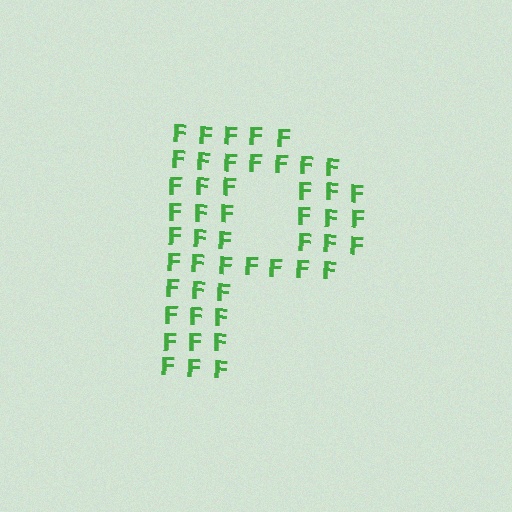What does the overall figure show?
The overall figure shows the letter P.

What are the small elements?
The small elements are letter F's.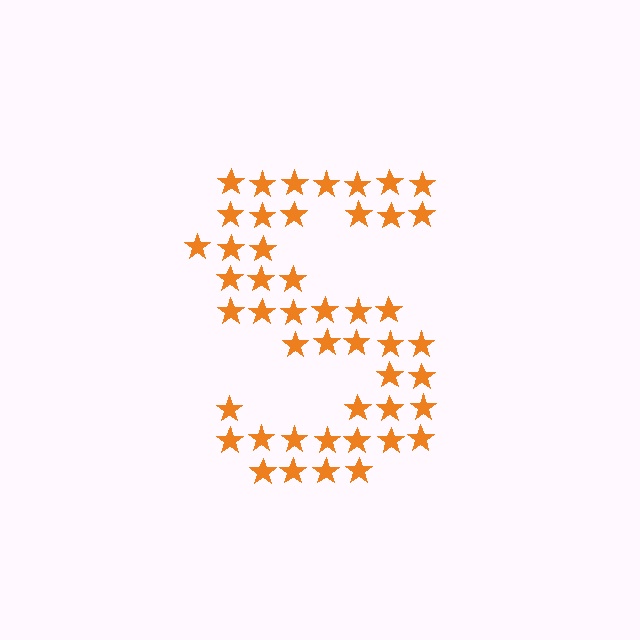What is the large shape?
The large shape is the letter S.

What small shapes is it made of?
It is made of small stars.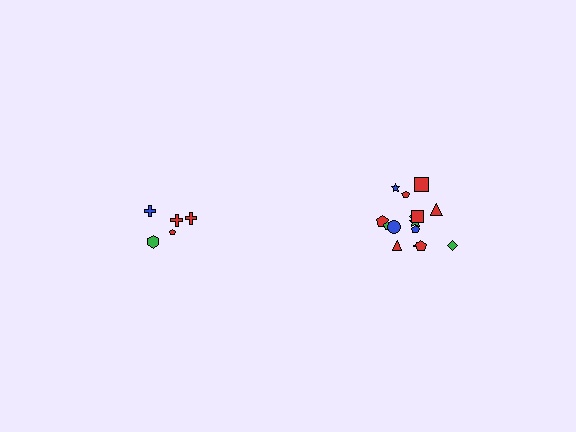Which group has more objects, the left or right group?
The right group.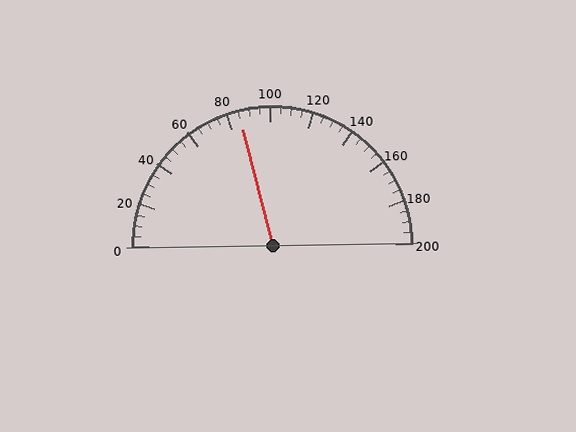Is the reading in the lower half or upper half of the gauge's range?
The reading is in the lower half of the range (0 to 200).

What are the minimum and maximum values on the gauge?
The gauge ranges from 0 to 200.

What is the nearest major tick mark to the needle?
The nearest major tick mark is 80.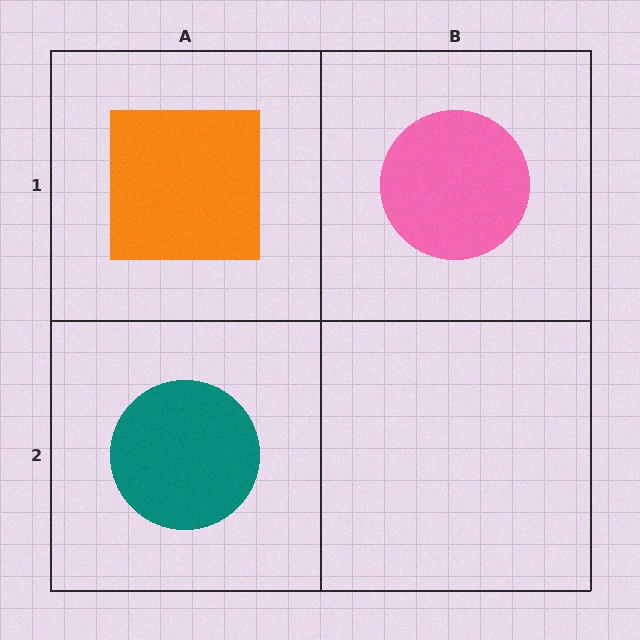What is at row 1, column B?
A pink circle.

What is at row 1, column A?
An orange square.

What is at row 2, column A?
A teal circle.